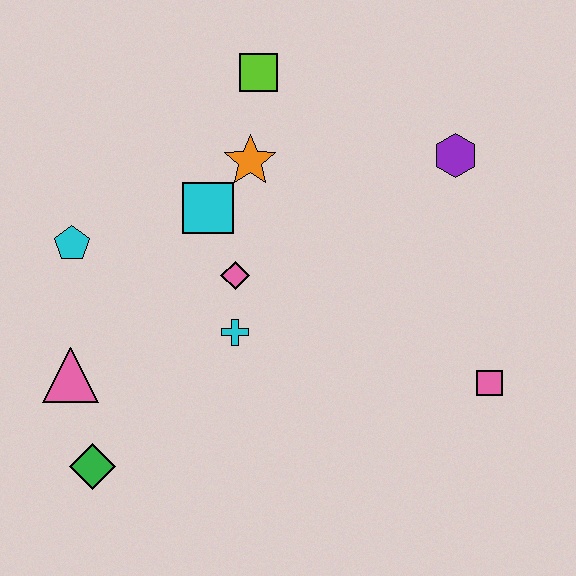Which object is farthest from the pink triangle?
The purple hexagon is farthest from the pink triangle.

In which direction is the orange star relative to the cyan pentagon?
The orange star is to the right of the cyan pentagon.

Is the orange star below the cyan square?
No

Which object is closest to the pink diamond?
The cyan cross is closest to the pink diamond.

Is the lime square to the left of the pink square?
Yes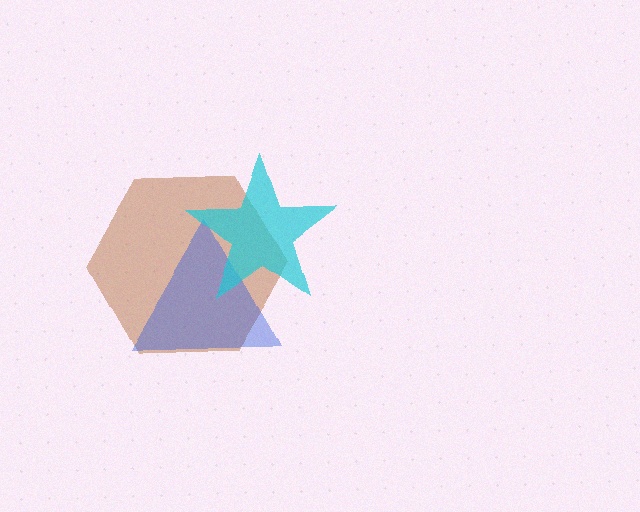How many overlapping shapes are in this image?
There are 3 overlapping shapes in the image.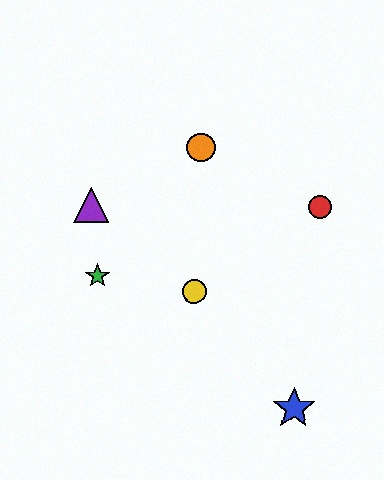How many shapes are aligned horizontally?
2 shapes (the red circle, the purple triangle) are aligned horizontally.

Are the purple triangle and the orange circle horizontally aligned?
No, the purple triangle is at y≈205 and the orange circle is at y≈148.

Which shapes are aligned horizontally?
The red circle, the purple triangle are aligned horizontally.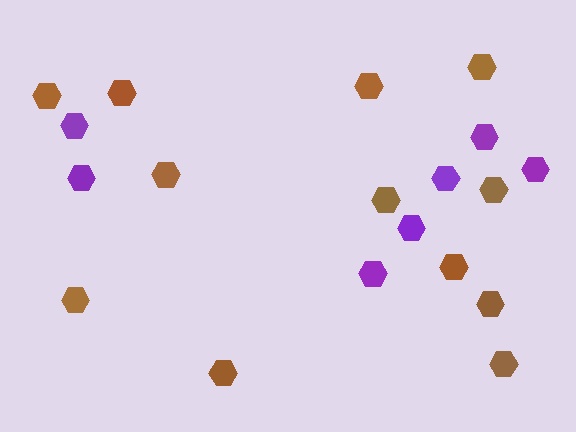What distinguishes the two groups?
There are 2 groups: one group of brown hexagons (12) and one group of purple hexagons (7).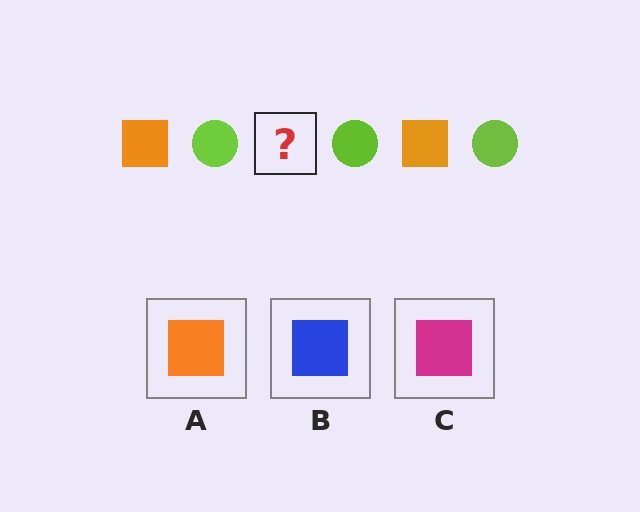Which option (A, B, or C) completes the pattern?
A.